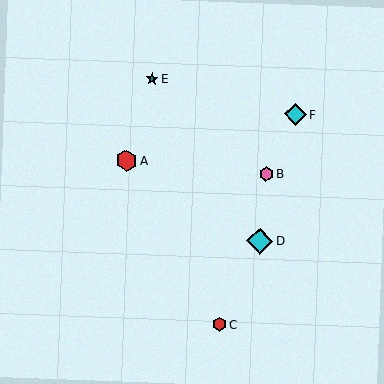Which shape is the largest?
The cyan diamond (labeled D) is the largest.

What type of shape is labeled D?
Shape D is a cyan diamond.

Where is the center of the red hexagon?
The center of the red hexagon is at (220, 324).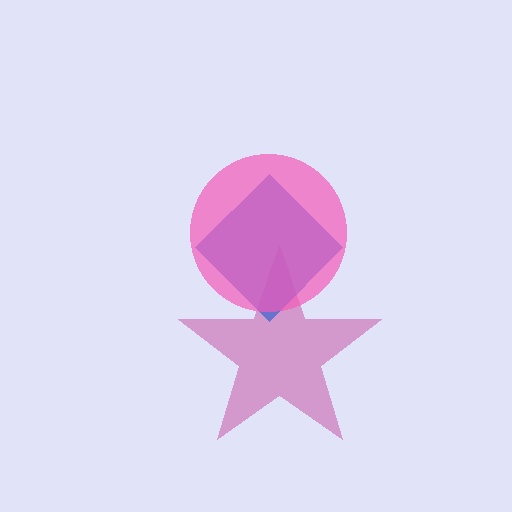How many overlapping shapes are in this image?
There are 3 overlapping shapes in the image.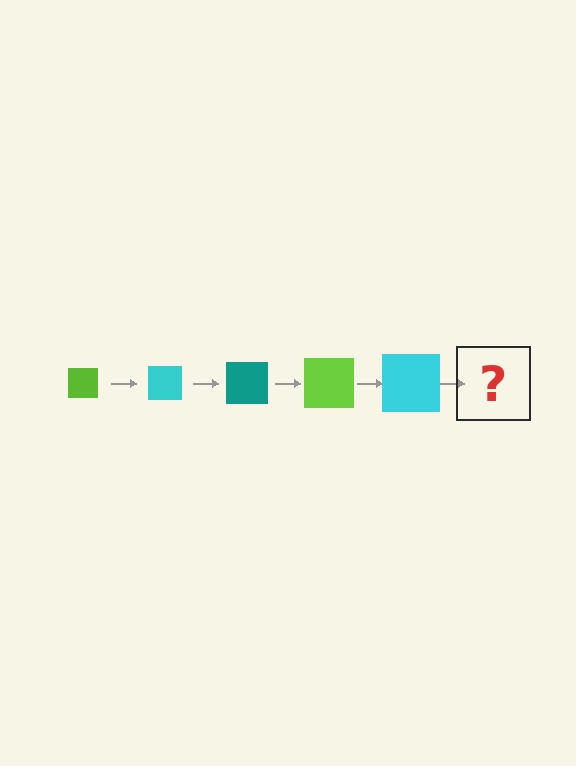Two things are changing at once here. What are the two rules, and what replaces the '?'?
The two rules are that the square grows larger each step and the color cycles through lime, cyan, and teal. The '?' should be a teal square, larger than the previous one.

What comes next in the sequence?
The next element should be a teal square, larger than the previous one.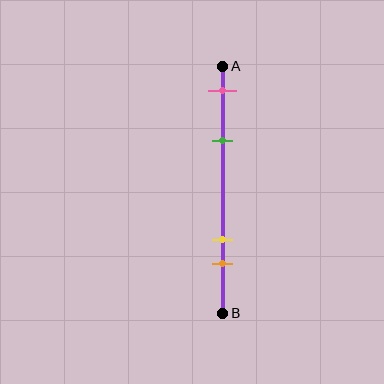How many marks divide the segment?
There are 4 marks dividing the segment.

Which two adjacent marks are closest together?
The yellow and orange marks are the closest adjacent pair.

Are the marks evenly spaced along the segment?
No, the marks are not evenly spaced.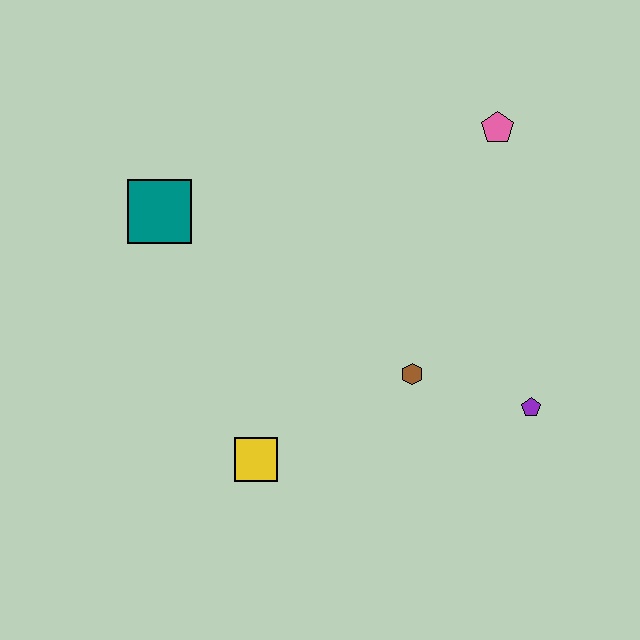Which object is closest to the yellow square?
The brown hexagon is closest to the yellow square.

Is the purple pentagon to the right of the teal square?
Yes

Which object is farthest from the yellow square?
The pink pentagon is farthest from the yellow square.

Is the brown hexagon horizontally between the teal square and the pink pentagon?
Yes